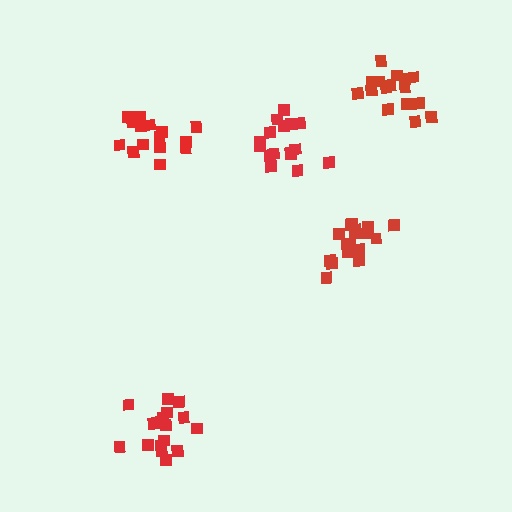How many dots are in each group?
Group 1: 16 dots, Group 2: 19 dots, Group 3: 16 dots, Group 4: 17 dots, Group 5: 16 dots (84 total).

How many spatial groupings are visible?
There are 5 spatial groupings.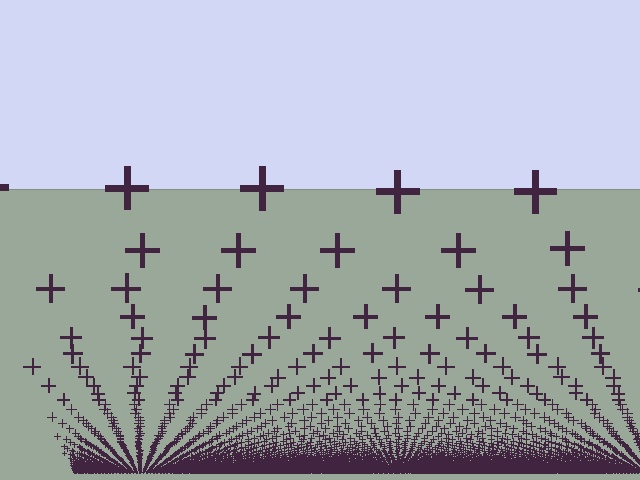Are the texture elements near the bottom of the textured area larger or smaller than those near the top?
Smaller. The gradient is inverted — elements near the bottom are smaller and denser.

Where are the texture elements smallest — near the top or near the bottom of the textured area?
Near the bottom.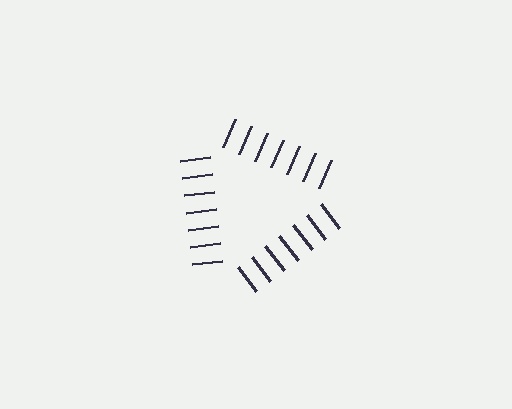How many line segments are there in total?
21 — 7 along each of the 3 edges.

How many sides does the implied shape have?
3 sides — the line-ends trace a triangle.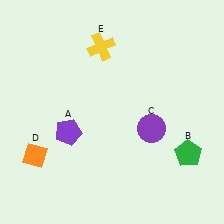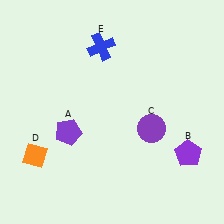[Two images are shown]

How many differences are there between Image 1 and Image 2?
There are 2 differences between the two images.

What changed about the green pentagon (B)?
In Image 1, B is green. In Image 2, it changed to purple.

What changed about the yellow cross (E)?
In Image 1, E is yellow. In Image 2, it changed to blue.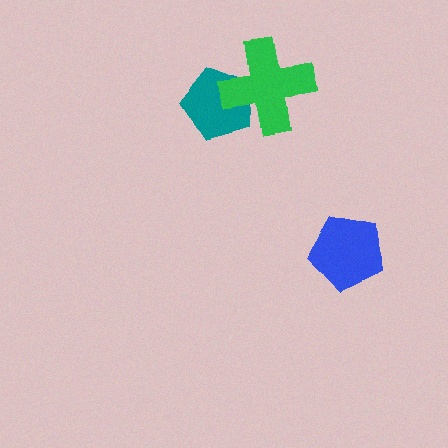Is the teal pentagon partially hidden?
Yes, it is partially covered by another shape.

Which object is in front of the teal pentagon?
The green cross is in front of the teal pentagon.